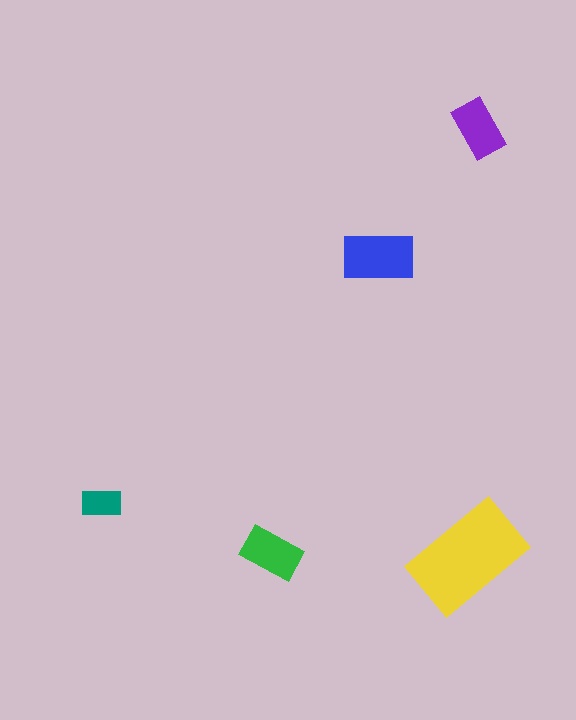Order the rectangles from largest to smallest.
the yellow one, the blue one, the green one, the purple one, the teal one.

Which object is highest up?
The purple rectangle is topmost.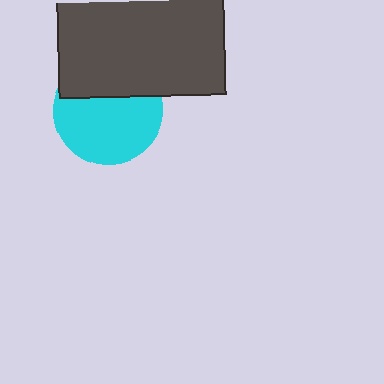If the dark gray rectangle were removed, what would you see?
You would see the complete cyan circle.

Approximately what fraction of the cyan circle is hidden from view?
Roughly 35% of the cyan circle is hidden behind the dark gray rectangle.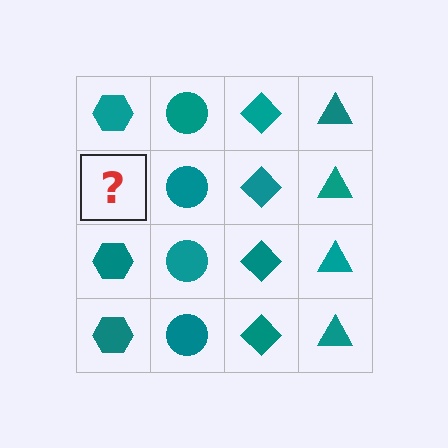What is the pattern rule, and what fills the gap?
The rule is that each column has a consistent shape. The gap should be filled with a teal hexagon.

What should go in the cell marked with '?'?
The missing cell should contain a teal hexagon.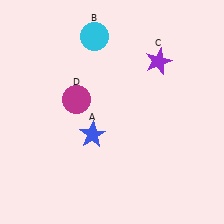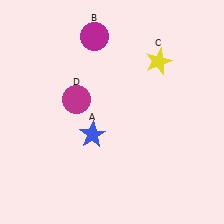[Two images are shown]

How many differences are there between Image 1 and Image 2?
There are 2 differences between the two images.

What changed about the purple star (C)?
In Image 1, C is purple. In Image 2, it changed to yellow.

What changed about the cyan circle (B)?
In Image 1, B is cyan. In Image 2, it changed to magenta.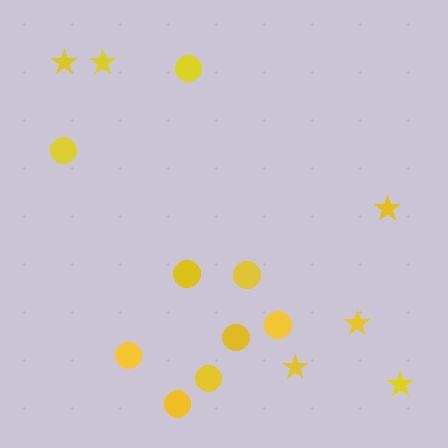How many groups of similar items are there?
There are 2 groups: one group of circles (9) and one group of stars (6).